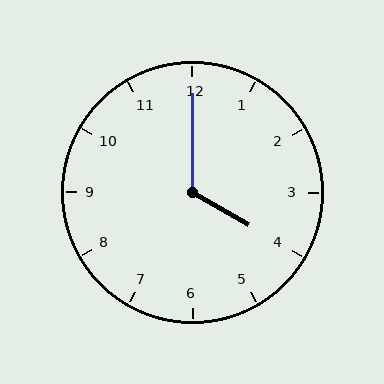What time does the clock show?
4:00.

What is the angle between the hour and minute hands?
Approximately 120 degrees.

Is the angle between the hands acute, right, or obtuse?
It is obtuse.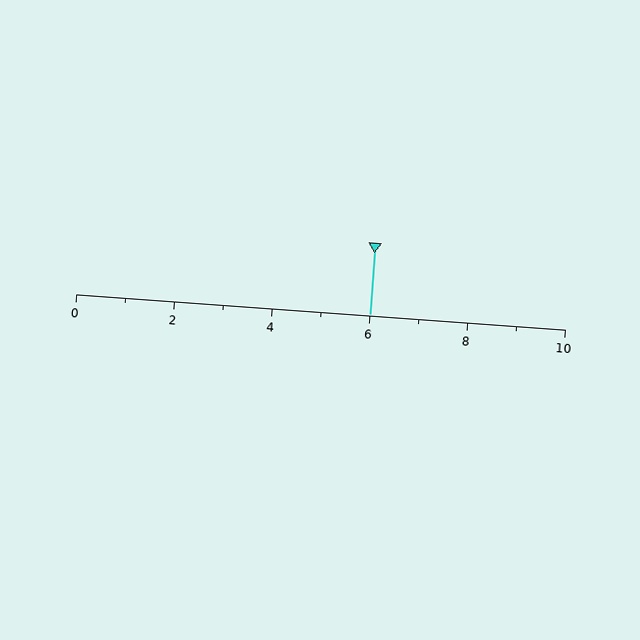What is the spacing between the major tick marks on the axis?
The major ticks are spaced 2 apart.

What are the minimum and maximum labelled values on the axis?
The axis runs from 0 to 10.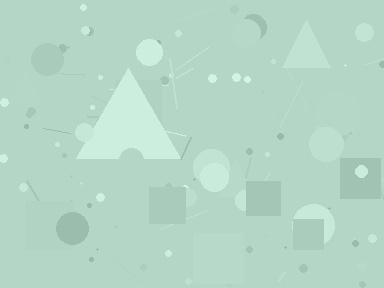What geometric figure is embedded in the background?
A triangle is embedded in the background.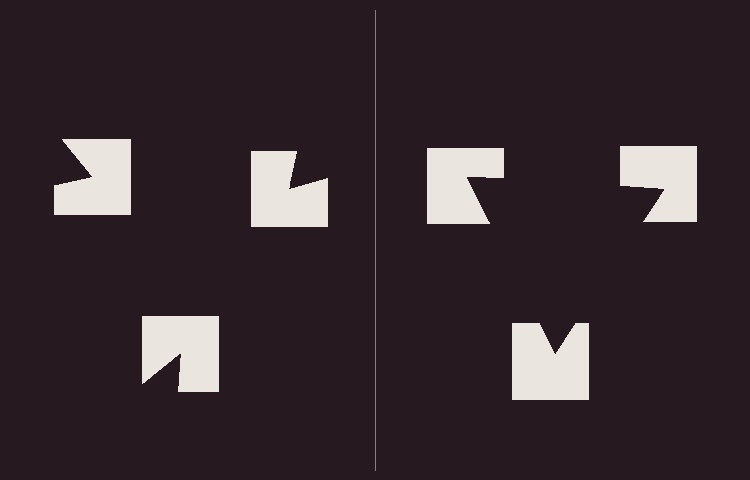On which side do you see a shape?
An illusory triangle appears on the right side. On the left side the wedge cuts are rotated, so no coherent shape forms.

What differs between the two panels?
The notched squares are positioned identically on both sides; only the wedge orientations differ. On the right they align to a triangle; on the left they are misaligned.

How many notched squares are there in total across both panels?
6 — 3 on each side.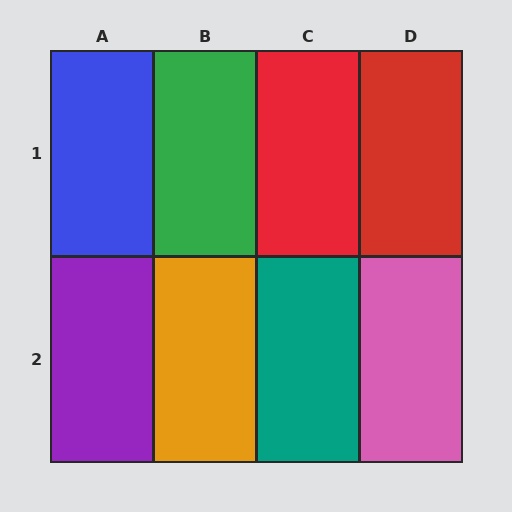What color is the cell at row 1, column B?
Green.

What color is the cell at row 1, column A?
Blue.